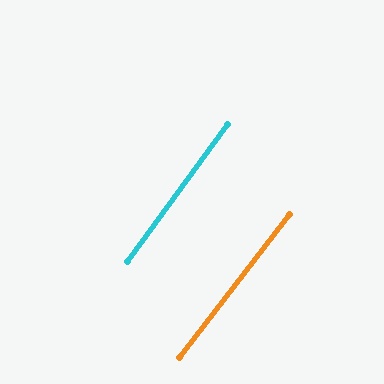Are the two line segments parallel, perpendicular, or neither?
Parallel — their directions differ by only 1.6°.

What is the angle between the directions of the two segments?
Approximately 2 degrees.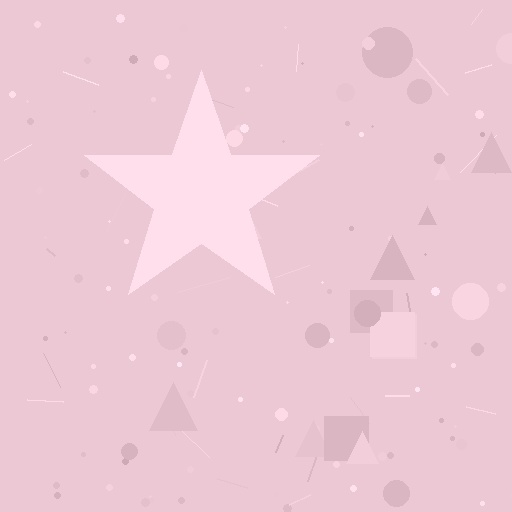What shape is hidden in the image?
A star is hidden in the image.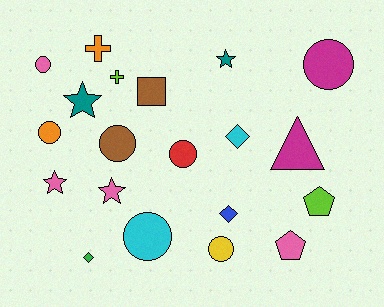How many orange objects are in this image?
There are 2 orange objects.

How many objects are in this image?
There are 20 objects.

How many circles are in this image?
There are 7 circles.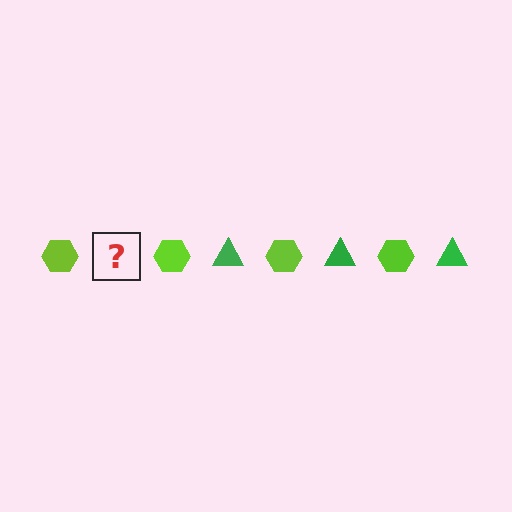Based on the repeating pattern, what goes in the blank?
The blank should be a green triangle.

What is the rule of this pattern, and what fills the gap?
The rule is that the pattern alternates between lime hexagon and green triangle. The gap should be filled with a green triangle.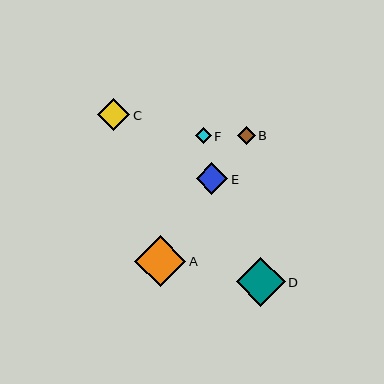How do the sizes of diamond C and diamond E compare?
Diamond C and diamond E are approximately the same size.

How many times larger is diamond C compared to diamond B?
Diamond C is approximately 1.8 times the size of diamond B.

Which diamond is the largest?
Diamond A is the largest with a size of approximately 51 pixels.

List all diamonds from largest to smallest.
From largest to smallest: A, D, C, E, B, F.